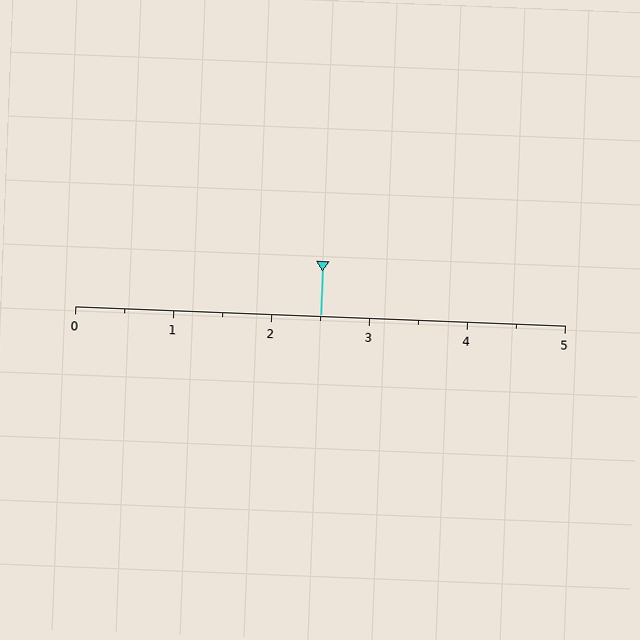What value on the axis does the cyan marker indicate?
The marker indicates approximately 2.5.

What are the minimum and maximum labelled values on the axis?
The axis runs from 0 to 5.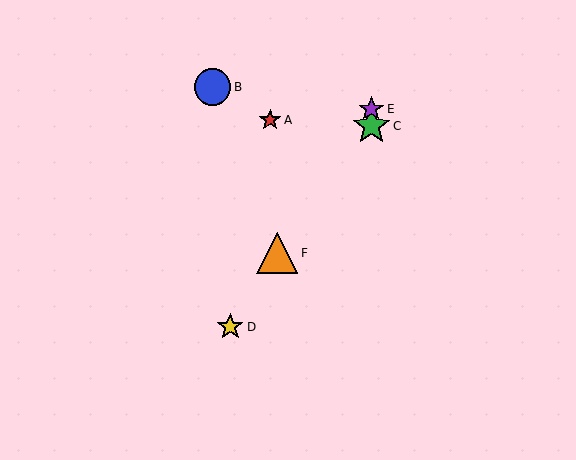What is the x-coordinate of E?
Object E is at x≈371.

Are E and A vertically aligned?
No, E is at x≈371 and A is at x≈270.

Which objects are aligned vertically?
Objects C, E are aligned vertically.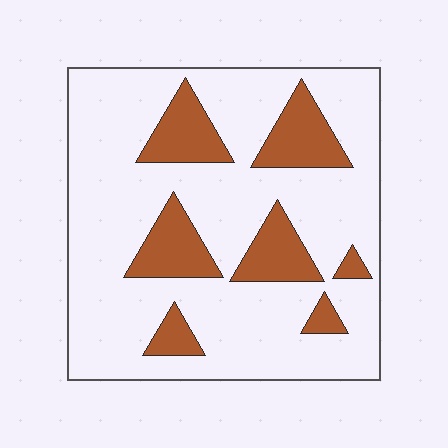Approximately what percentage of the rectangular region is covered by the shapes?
Approximately 20%.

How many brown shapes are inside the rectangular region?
7.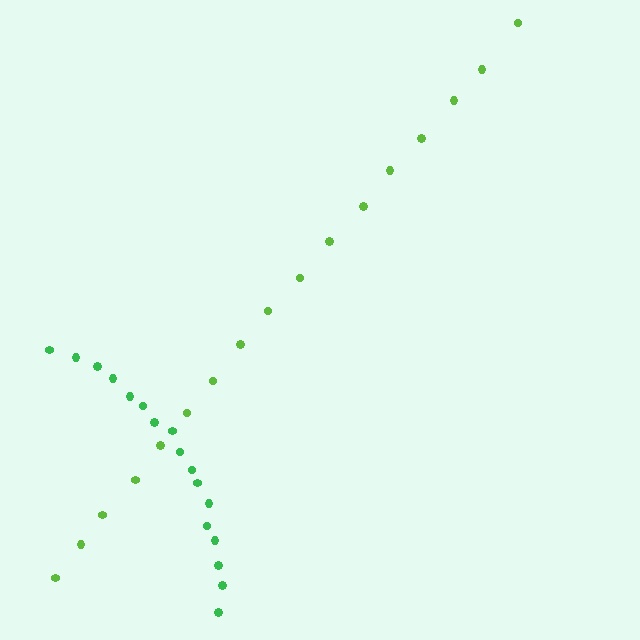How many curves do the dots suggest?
There are 2 distinct paths.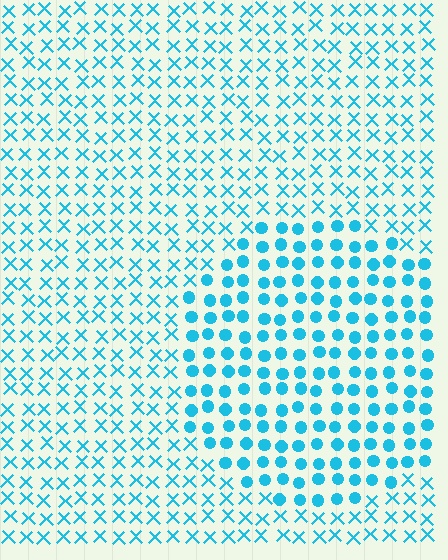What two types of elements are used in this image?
The image uses circles inside the circle region and X marks outside it.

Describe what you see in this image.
The image is filled with small cyan elements arranged in a uniform grid. A circle-shaped region contains circles, while the surrounding area contains X marks. The boundary is defined purely by the change in element shape.